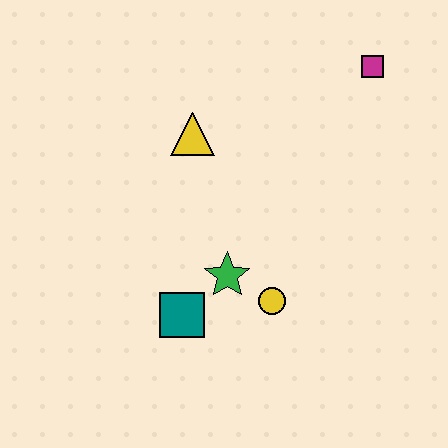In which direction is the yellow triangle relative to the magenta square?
The yellow triangle is to the left of the magenta square.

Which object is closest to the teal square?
The green star is closest to the teal square.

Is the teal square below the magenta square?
Yes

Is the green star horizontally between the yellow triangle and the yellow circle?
Yes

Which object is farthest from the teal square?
The magenta square is farthest from the teal square.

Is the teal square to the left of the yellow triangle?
Yes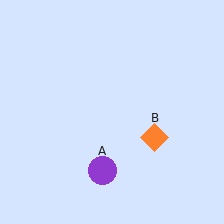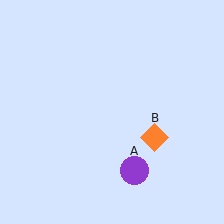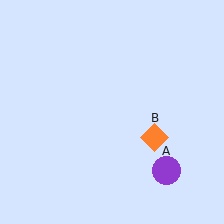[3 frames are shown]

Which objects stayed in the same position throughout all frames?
Orange diamond (object B) remained stationary.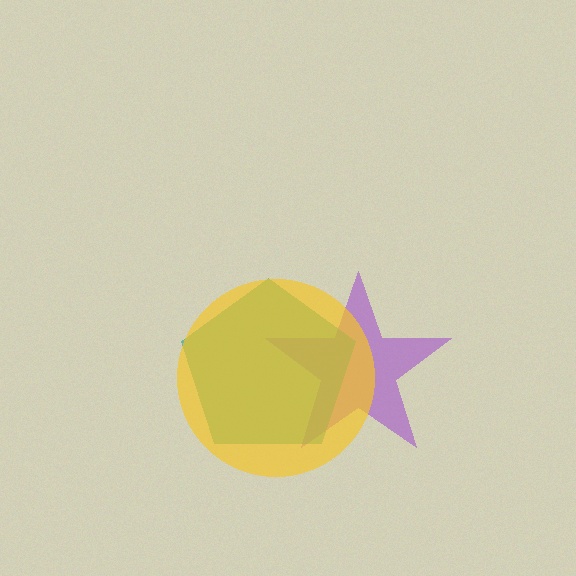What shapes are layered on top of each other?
The layered shapes are: a purple star, a teal pentagon, a yellow circle.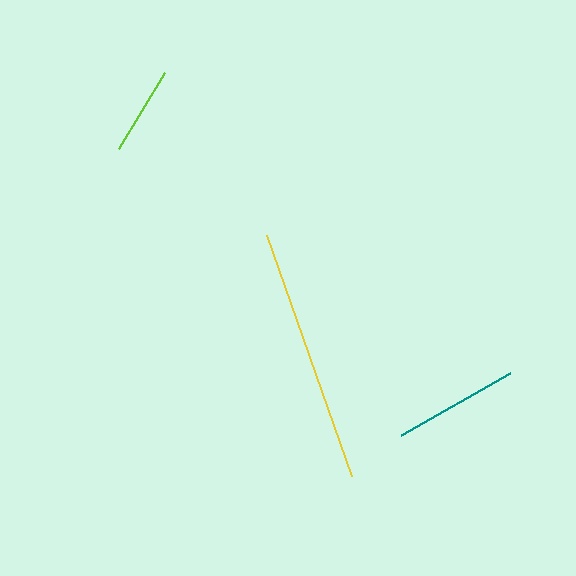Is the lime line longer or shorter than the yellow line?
The yellow line is longer than the lime line.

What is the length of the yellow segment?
The yellow segment is approximately 255 pixels long.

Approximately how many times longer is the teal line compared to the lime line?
The teal line is approximately 1.4 times the length of the lime line.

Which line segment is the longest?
The yellow line is the longest at approximately 255 pixels.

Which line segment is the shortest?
The lime line is the shortest at approximately 89 pixels.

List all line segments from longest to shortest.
From longest to shortest: yellow, teal, lime.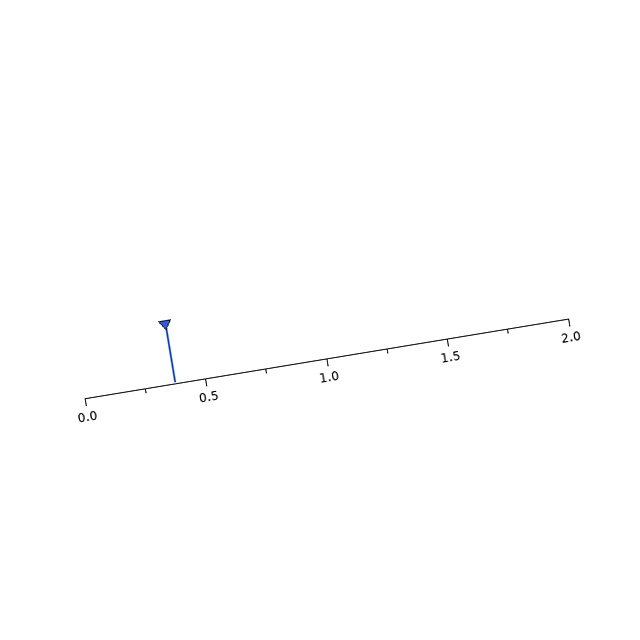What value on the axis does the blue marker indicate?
The marker indicates approximately 0.38.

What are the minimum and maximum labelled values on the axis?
The axis runs from 0.0 to 2.0.